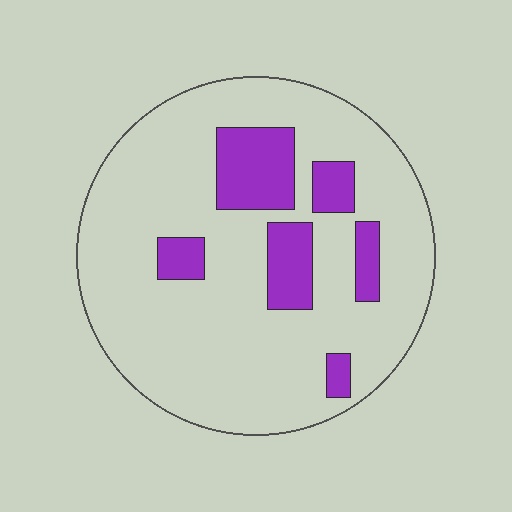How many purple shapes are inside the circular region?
6.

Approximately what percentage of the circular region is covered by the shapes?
Approximately 20%.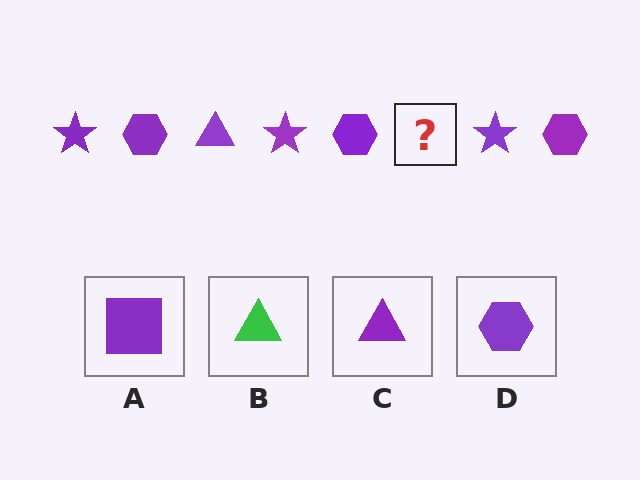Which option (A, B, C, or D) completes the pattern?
C.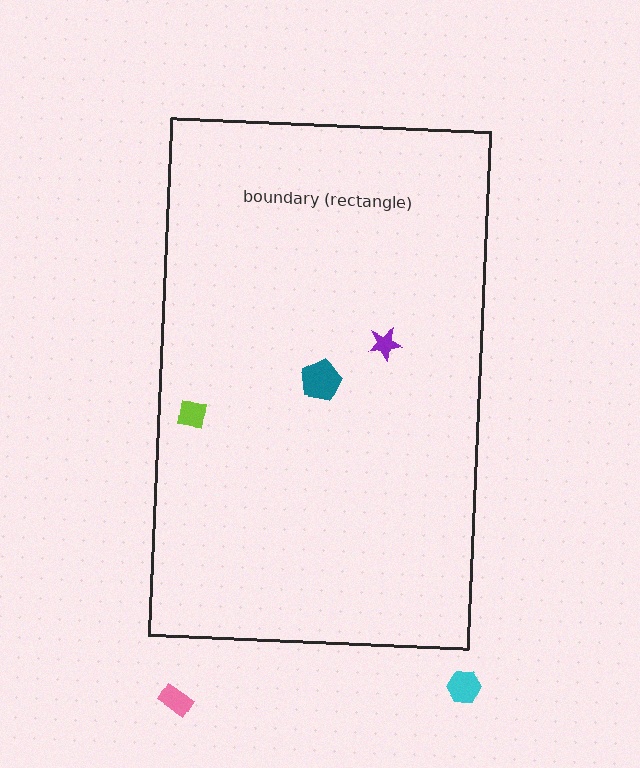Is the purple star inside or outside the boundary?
Inside.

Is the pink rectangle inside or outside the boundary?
Outside.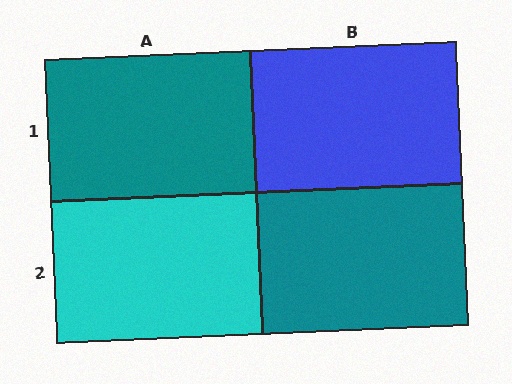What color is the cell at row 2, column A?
Cyan.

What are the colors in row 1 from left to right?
Teal, blue.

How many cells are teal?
2 cells are teal.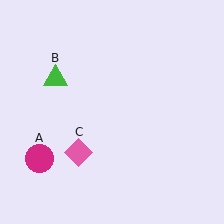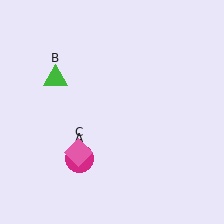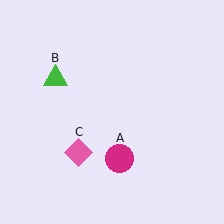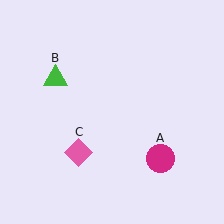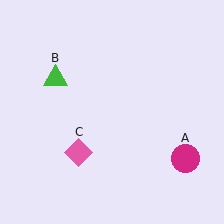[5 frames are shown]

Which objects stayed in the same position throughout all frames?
Green triangle (object B) and pink diamond (object C) remained stationary.